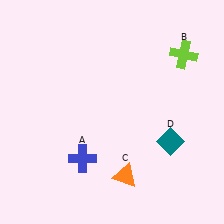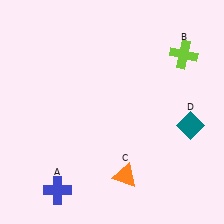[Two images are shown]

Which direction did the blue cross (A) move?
The blue cross (A) moved down.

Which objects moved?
The objects that moved are: the blue cross (A), the teal diamond (D).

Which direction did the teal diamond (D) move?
The teal diamond (D) moved right.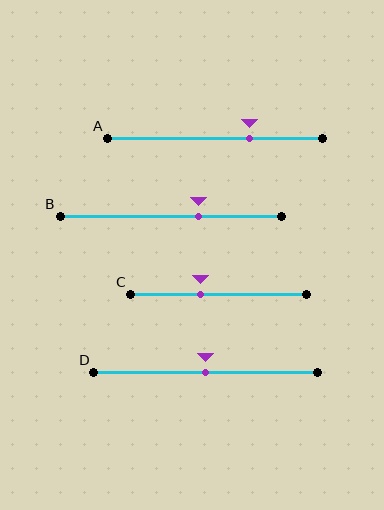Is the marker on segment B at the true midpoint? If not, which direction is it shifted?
No, the marker on segment B is shifted to the right by about 13% of the segment length.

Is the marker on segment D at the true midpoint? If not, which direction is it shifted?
Yes, the marker on segment D is at the true midpoint.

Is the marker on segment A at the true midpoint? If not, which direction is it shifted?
No, the marker on segment A is shifted to the right by about 16% of the segment length.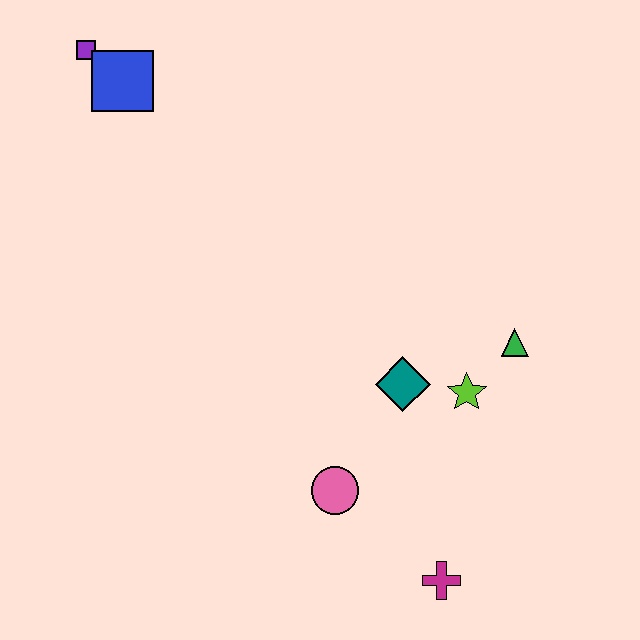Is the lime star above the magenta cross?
Yes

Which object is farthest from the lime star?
The purple square is farthest from the lime star.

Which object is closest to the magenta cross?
The pink circle is closest to the magenta cross.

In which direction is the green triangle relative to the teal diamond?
The green triangle is to the right of the teal diamond.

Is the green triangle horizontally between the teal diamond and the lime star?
No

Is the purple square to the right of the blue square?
No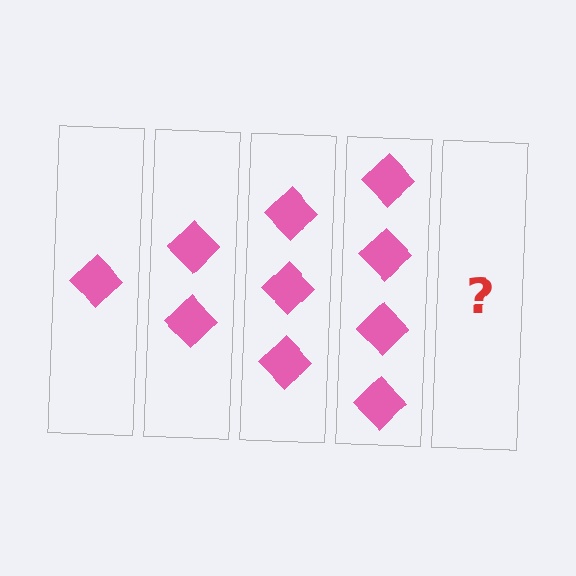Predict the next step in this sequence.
The next step is 5 diamonds.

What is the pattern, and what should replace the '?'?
The pattern is that each step adds one more diamond. The '?' should be 5 diamonds.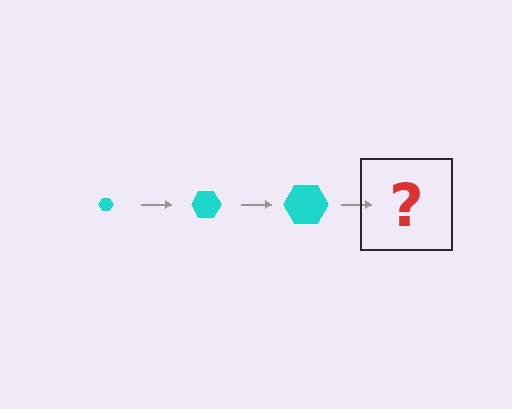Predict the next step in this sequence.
The next step is a cyan hexagon, larger than the previous one.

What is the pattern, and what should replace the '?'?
The pattern is that the hexagon gets progressively larger each step. The '?' should be a cyan hexagon, larger than the previous one.